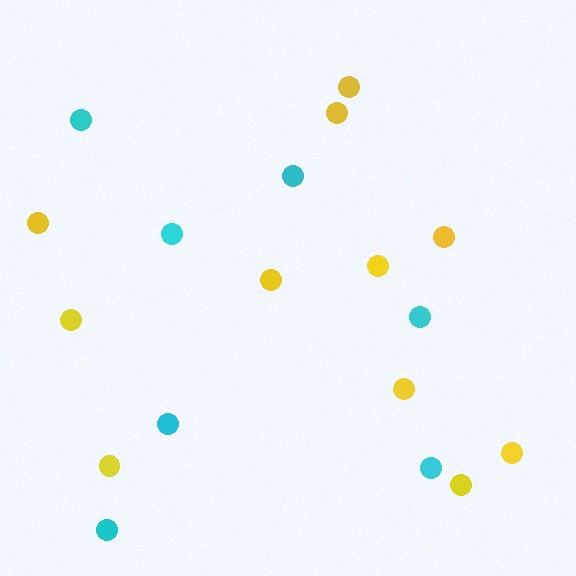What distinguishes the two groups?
There are 2 groups: one group of yellow circles (11) and one group of cyan circles (7).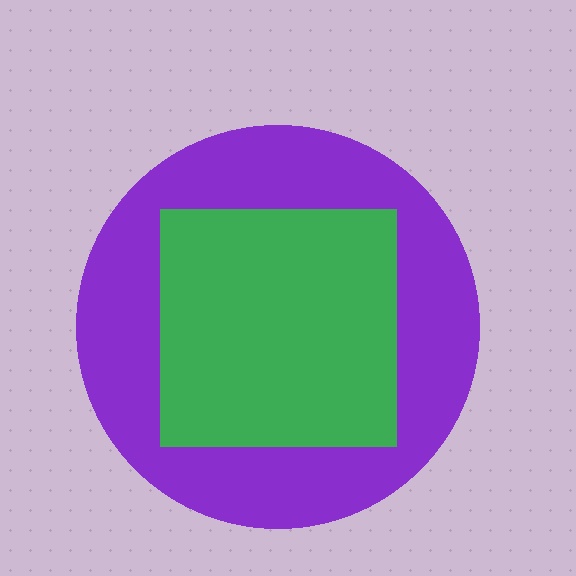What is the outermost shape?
The purple circle.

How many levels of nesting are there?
2.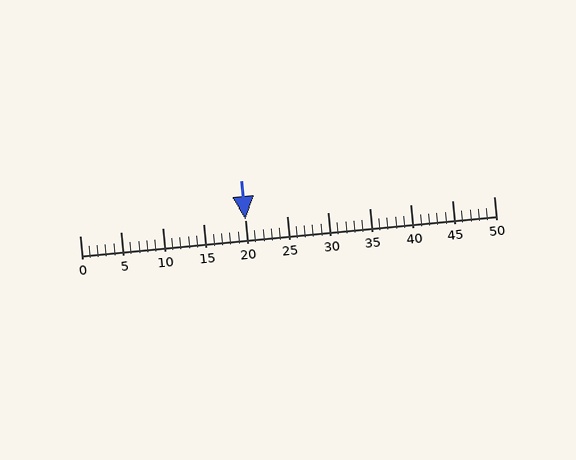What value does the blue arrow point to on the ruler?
The blue arrow points to approximately 20.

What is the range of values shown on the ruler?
The ruler shows values from 0 to 50.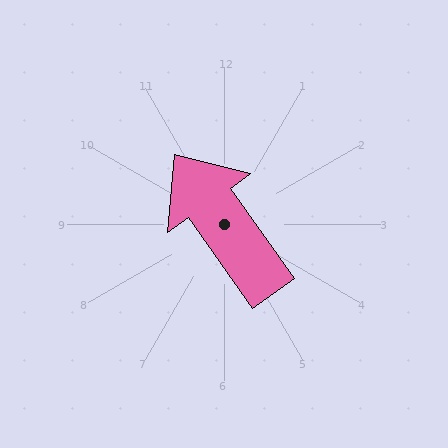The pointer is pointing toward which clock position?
Roughly 11 o'clock.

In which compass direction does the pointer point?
Northwest.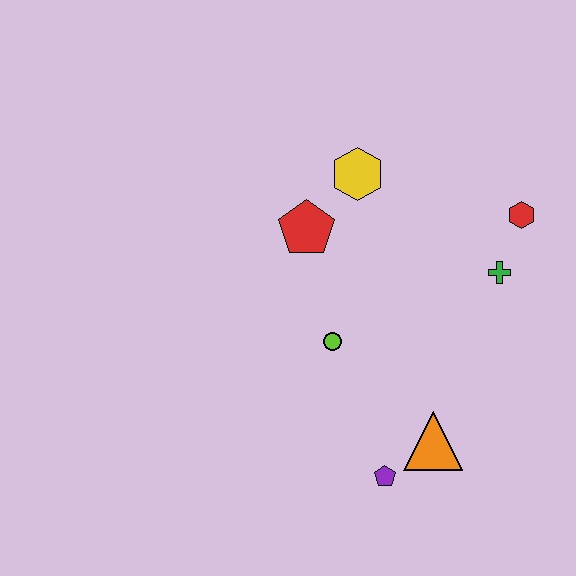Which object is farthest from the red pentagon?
The purple pentagon is farthest from the red pentagon.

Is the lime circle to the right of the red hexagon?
No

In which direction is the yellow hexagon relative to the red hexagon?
The yellow hexagon is to the left of the red hexagon.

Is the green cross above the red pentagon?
No